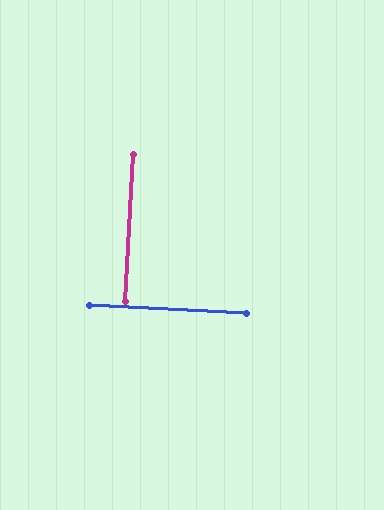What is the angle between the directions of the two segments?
Approximately 90 degrees.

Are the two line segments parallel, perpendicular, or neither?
Perpendicular — they meet at approximately 90°.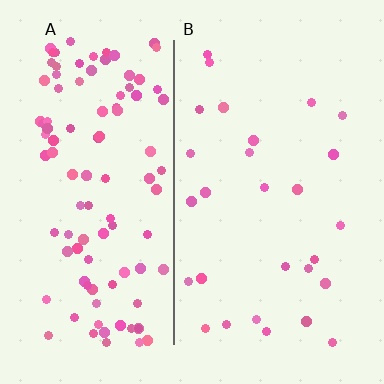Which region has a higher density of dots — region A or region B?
A (the left).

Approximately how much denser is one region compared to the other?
Approximately 3.9× — region A over region B.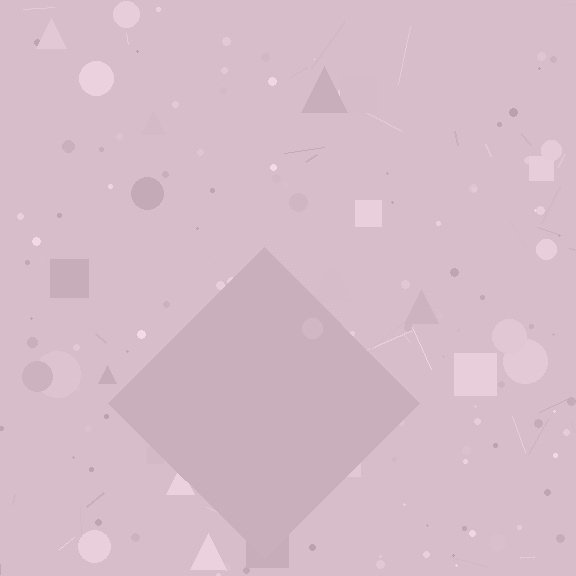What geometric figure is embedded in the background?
A diamond is embedded in the background.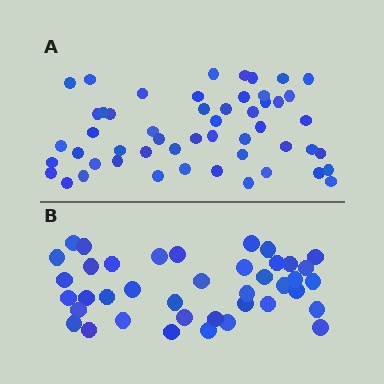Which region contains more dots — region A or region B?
Region A (the top region) has more dots.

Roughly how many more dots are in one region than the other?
Region A has roughly 12 or so more dots than region B.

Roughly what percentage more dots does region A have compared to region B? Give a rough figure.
About 30% more.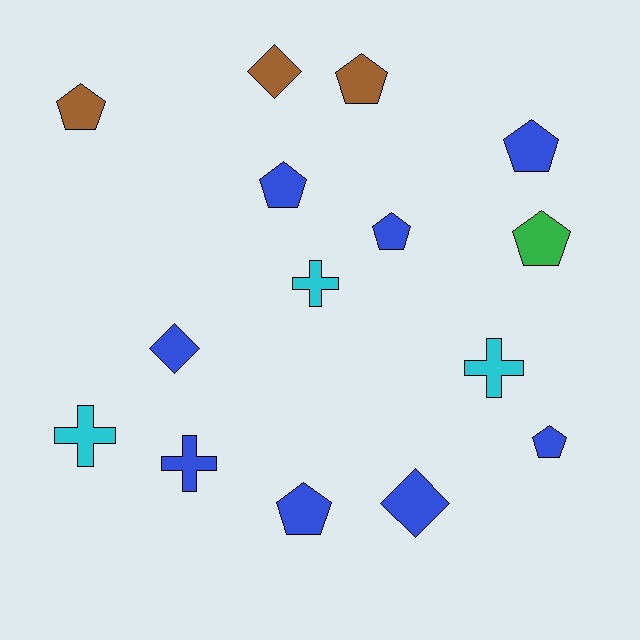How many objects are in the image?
There are 15 objects.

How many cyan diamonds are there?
There are no cyan diamonds.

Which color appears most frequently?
Blue, with 8 objects.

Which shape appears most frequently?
Pentagon, with 8 objects.